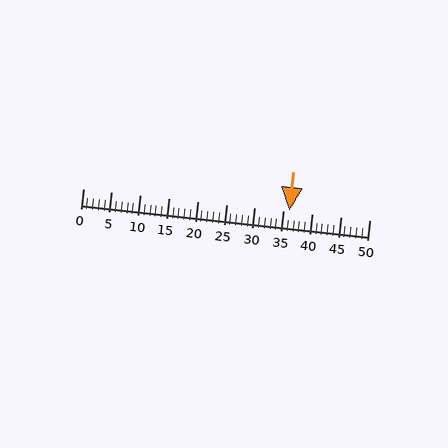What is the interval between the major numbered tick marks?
The major tick marks are spaced 5 units apart.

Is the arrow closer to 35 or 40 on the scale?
The arrow is closer to 35.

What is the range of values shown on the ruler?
The ruler shows values from 0 to 50.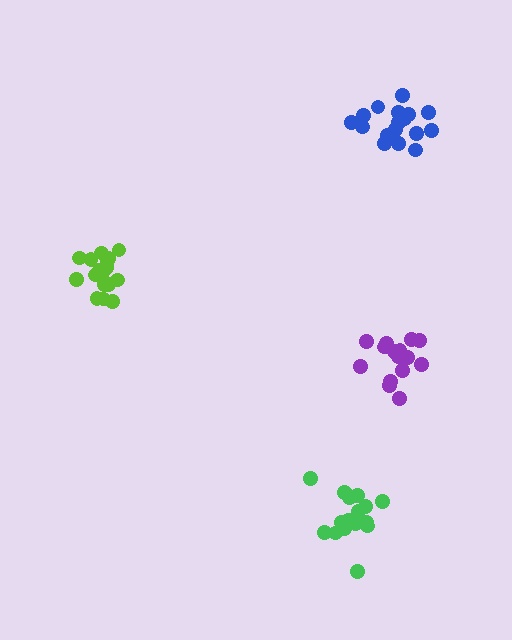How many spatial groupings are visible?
There are 4 spatial groupings.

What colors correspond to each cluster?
The clusters are colored: purple, blue, green, lime.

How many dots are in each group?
Group 1: 16 dots, Group 2: 17 dots, Group 3: 17 dots, Group 4: 18 dots (68 total).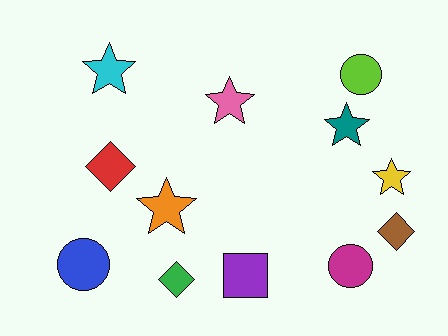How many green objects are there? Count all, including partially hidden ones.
There is 1 green object.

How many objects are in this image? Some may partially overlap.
There are 12 objects.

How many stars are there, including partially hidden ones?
There are 5 stars.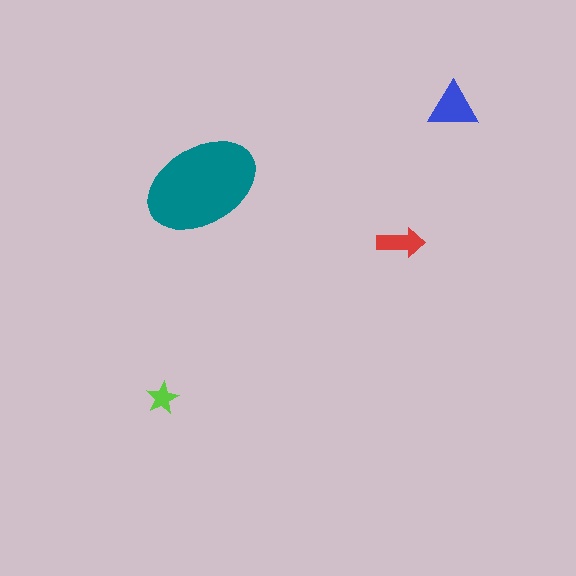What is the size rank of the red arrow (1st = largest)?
3rd.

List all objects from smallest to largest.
The lime star, the red arrow, the blue triangle, the teal ellipse.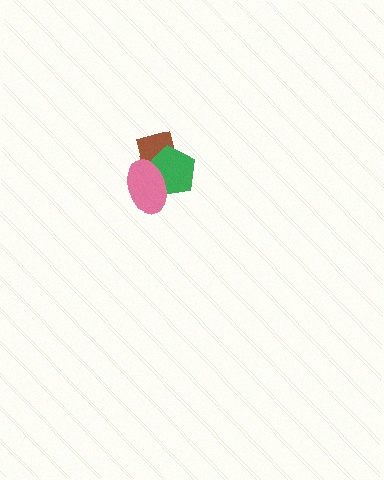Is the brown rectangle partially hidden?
Yes, it is partially covered by another shape.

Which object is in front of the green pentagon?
The pink ellipse is in front of the green pentagon.